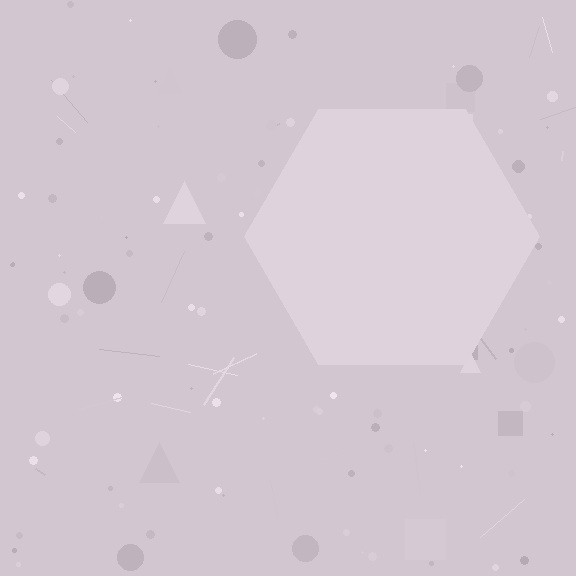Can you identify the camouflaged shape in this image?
The camouflaged shape is a hexagon.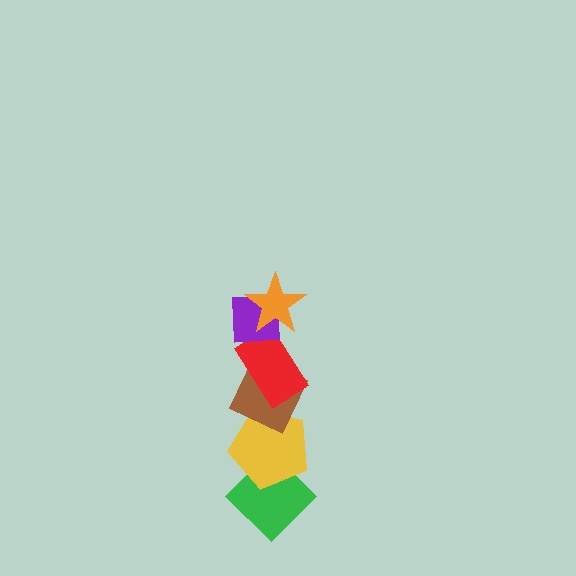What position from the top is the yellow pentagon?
The yellow pentagon is 5th from the top.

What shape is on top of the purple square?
The orange star is on top of the purple square.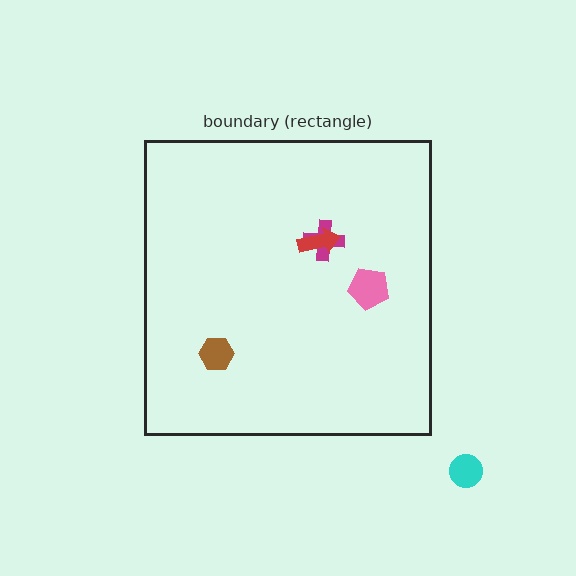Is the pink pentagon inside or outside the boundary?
Inside.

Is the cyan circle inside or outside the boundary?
Outside.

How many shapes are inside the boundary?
4 inside, 1 outside.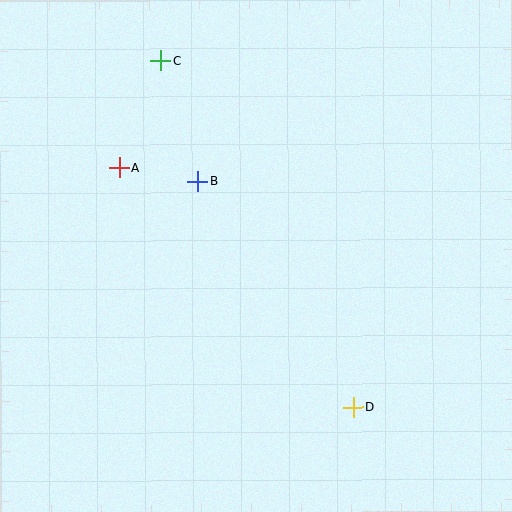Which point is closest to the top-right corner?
Point C is closest to the top-right corner.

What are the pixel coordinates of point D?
Point D is at (353, 407).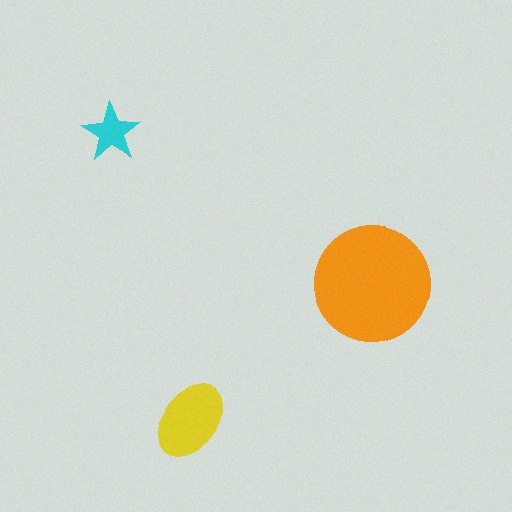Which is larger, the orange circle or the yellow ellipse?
The orange circle.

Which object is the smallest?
The cyan star.